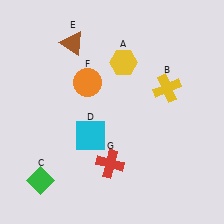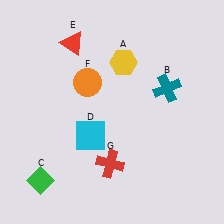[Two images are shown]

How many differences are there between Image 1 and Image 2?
There are 2 differences between the two images.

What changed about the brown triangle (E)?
In Image 1, E is brown. In Image 2, it changed to red.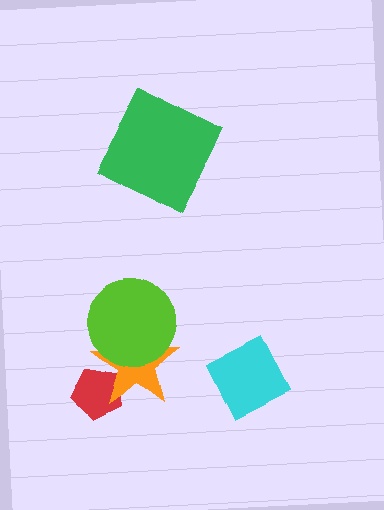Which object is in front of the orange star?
The lime circle is in front of the orange star.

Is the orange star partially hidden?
Yes, it is partially covered by another shape.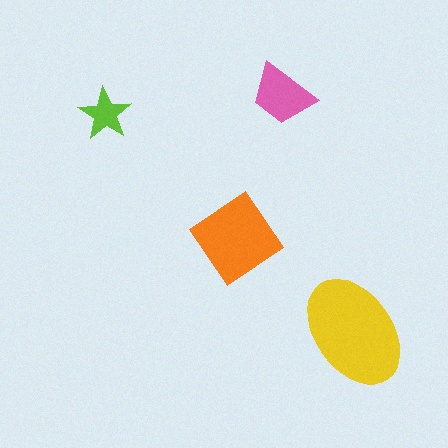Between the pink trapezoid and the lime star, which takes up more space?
The pink trapezoid.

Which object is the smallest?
The lime star.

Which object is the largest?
The yellow ellipse.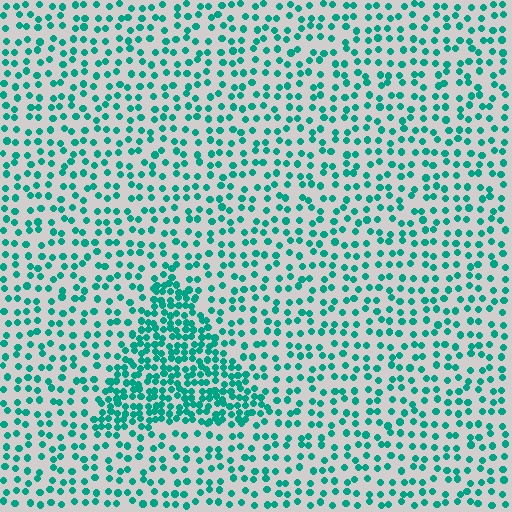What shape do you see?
I see a triangle.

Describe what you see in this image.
The image contains small teal elements arranged at two different densities. A triangle-shaped region is visible where the elements are more densely packed than the surrounding area.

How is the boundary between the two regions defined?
The boundary is defined by a change in element density (approximately 2.2x ratio). All elements are the same color, size, and shape.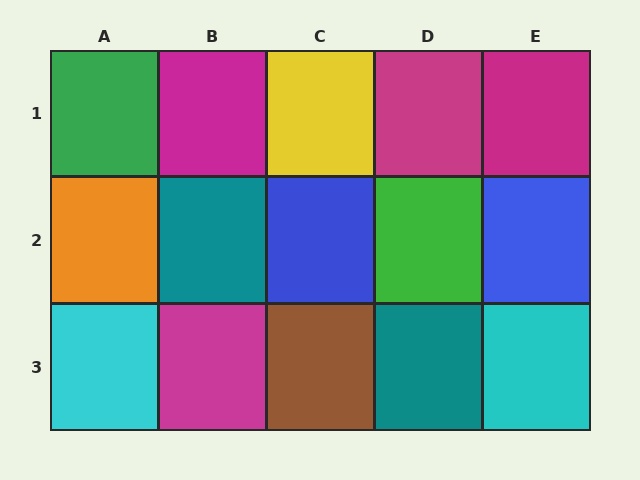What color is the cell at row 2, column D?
Green.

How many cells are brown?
1 cell is brown.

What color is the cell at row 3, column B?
Magenta.